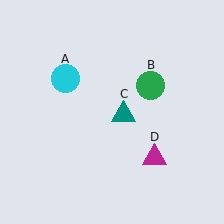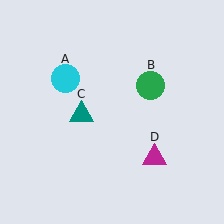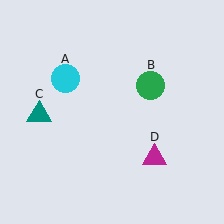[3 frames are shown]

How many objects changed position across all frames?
1 object changed position: teal triangle (object C).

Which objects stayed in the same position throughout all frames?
Cyan circle (object A) and green circle (object B) and magenta triangle (object D) remained stationary.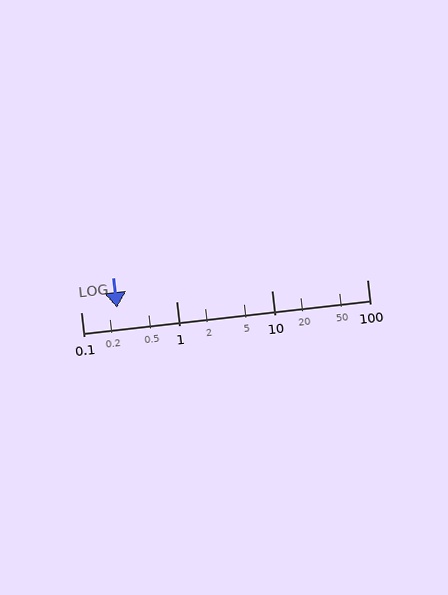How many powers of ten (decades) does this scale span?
The scale spans 3 decades, from 0.1 to 100.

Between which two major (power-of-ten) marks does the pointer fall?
The pointer is between 0.1 and 1.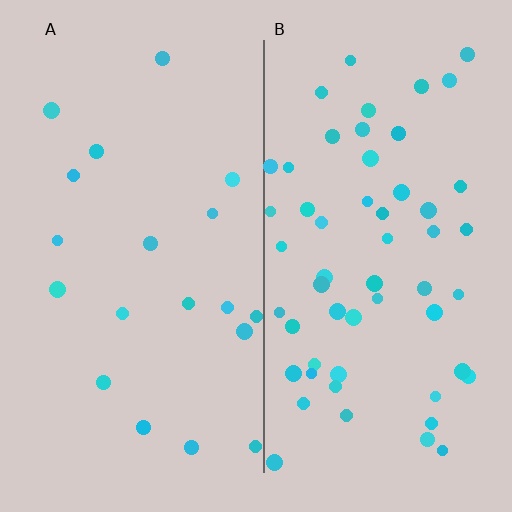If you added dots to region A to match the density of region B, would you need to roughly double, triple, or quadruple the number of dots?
Approximately triple.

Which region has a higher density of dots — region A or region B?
B (the right).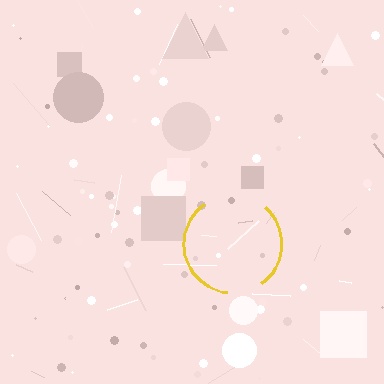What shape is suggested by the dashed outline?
The dashed outline suggests a circle.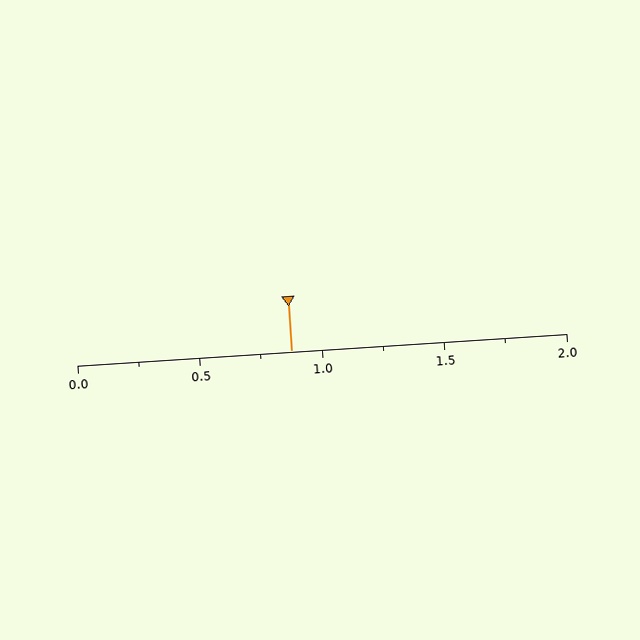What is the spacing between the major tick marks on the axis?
The major ticks are spaced 0.5 apart.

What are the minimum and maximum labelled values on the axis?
The axis runs from 0.0 to 2.0.